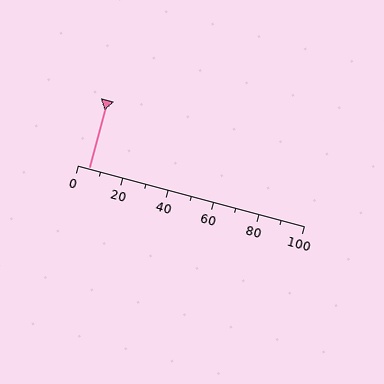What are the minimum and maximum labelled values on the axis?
The axis runs from 0 to 100.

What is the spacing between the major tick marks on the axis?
The major ticks are spaced 20 apart.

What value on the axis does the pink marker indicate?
The marker indicates approximately 5.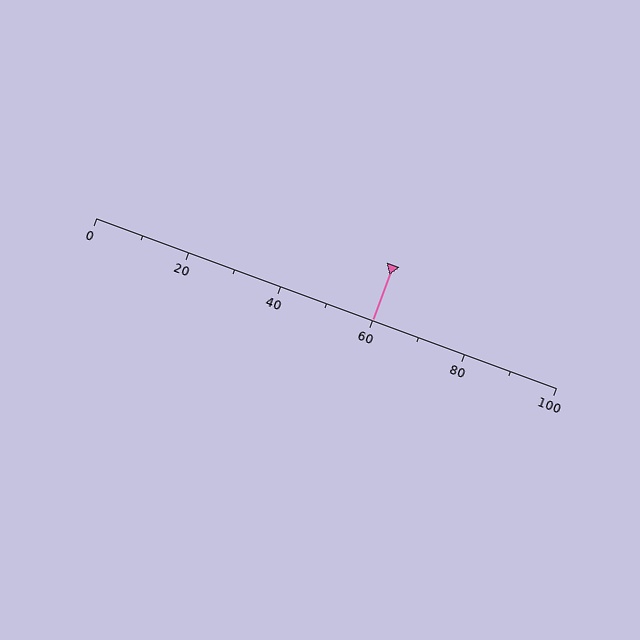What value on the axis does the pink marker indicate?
The marker indicates approximately 60.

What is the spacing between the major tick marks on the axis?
The major ticks are spaced 20 apart.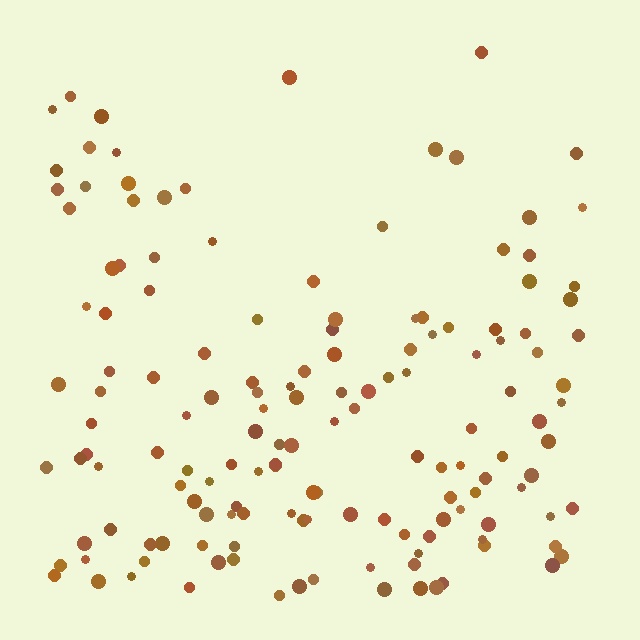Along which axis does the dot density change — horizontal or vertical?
Vertical.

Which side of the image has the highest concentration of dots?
The bottom.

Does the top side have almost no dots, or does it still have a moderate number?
Still a moderate number, just noticeably fewer than the bottom.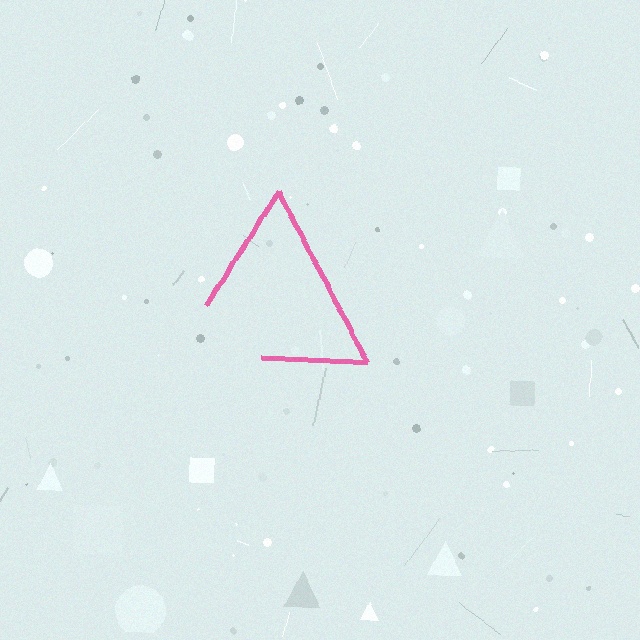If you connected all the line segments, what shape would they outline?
They would outline a triangle.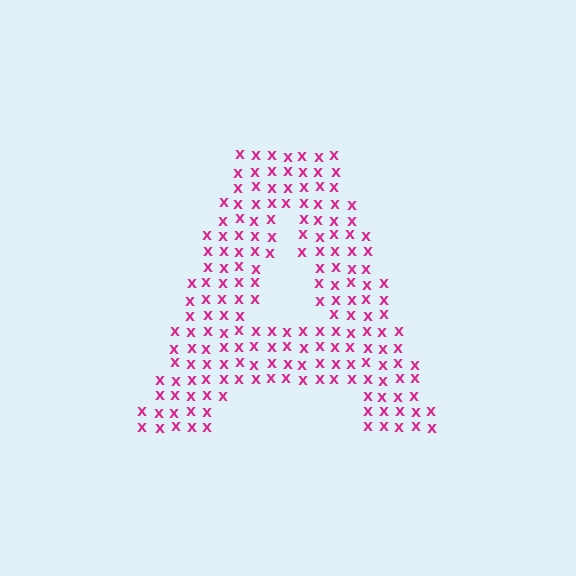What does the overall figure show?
The overall figure shows the letter A.